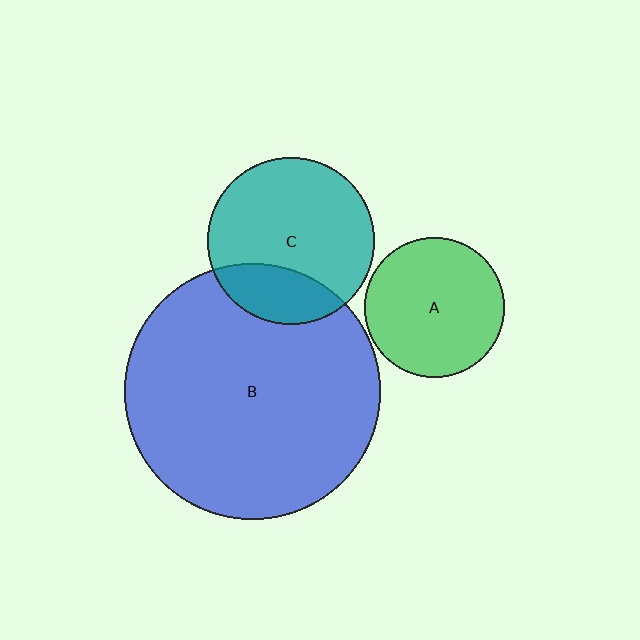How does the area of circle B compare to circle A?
Approximately 3.4 times.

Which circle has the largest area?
Circle B (blue).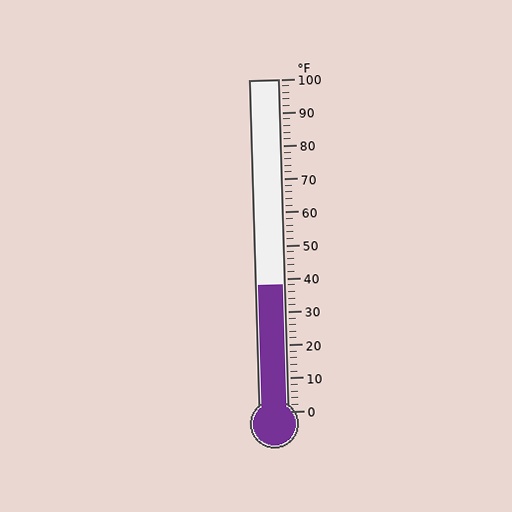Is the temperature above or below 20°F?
The temperature is above 20°F.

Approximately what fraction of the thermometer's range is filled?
The thermometer is filled to approximately 40% of its range.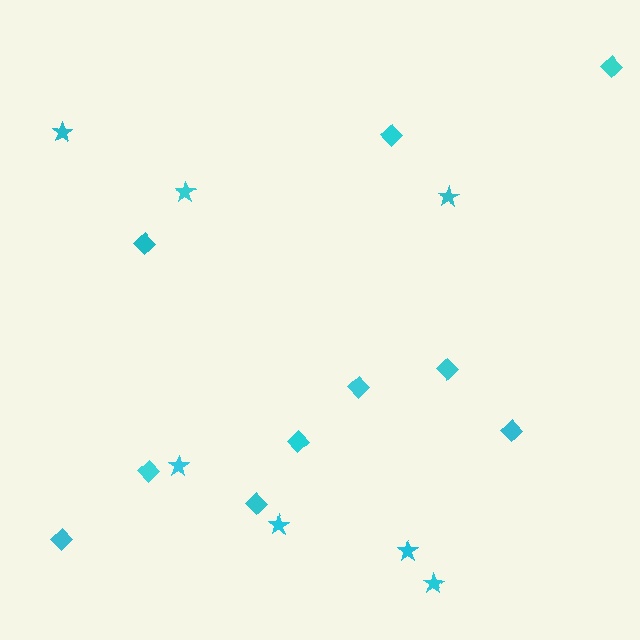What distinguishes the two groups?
There are 2 groups: one group of diamonds (10) and one group of stars (7).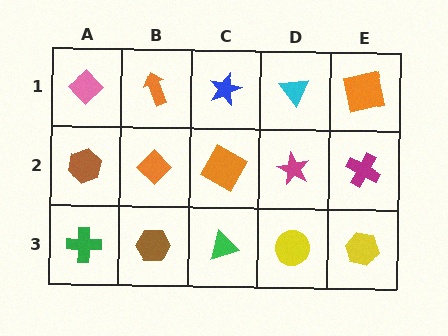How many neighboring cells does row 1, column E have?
2.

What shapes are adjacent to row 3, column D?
A magenta star (row 2, column D), a green triangle (row 3, column C), a yellow hexagon (row 3, column E).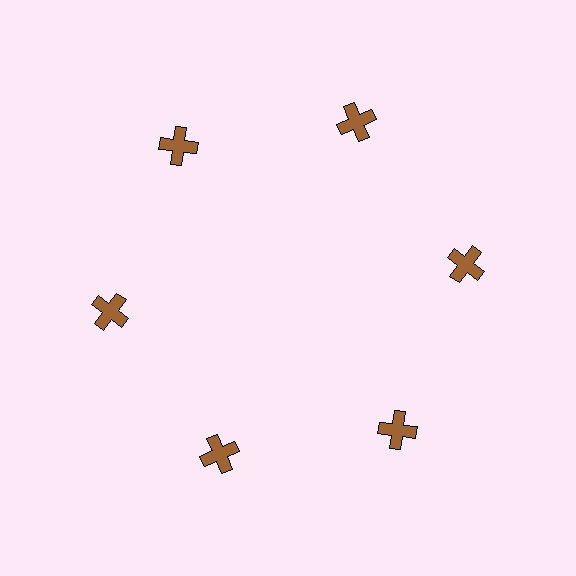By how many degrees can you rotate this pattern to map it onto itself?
The pattern maps onto itself every 60 degrees of rotation.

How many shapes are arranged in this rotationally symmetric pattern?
There are 6 shapes, arranged in 6 groups of 1.